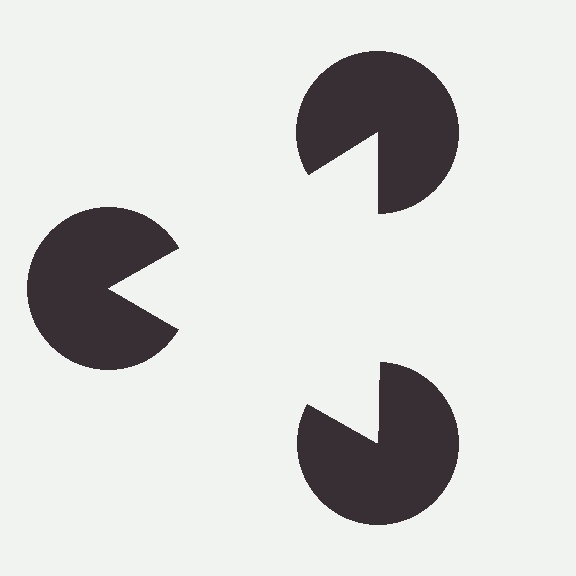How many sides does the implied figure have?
3 sides.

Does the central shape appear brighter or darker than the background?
It typically appears slightly brighter than the background, even though no actual brightness change is drawn.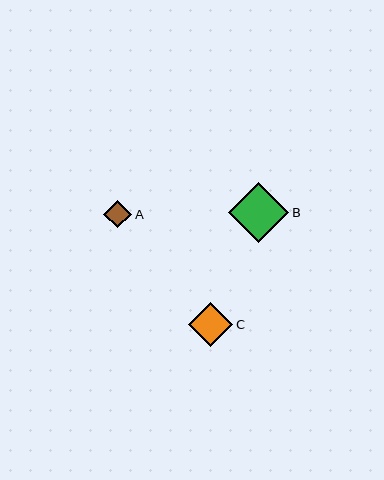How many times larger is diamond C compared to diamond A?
Diamond C is approximately 1.6 times the size of diamond A.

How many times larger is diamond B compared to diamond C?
Diamond B is approximately 1.4 times the size of diamond C.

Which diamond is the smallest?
Diamond A is the smallest with a size of approximately 28 pixels.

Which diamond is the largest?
Diamond B is the largest with a size of approximately 60 pixels.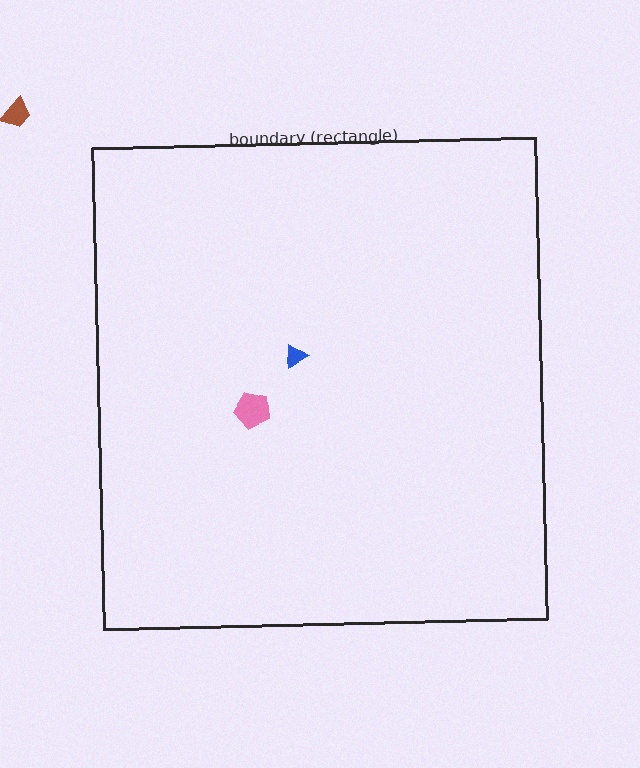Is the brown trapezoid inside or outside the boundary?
Outside.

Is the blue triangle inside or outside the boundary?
Inside.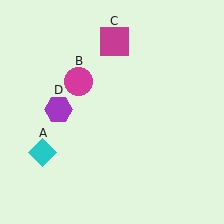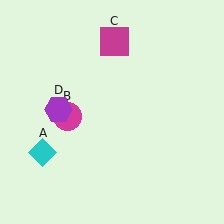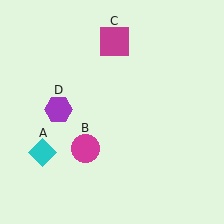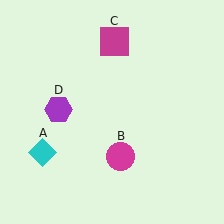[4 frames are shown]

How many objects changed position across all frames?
1 object changed position: magenta circle (object B).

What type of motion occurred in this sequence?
The magenta circle (object B) rotated counterclockwise around the center of the scene.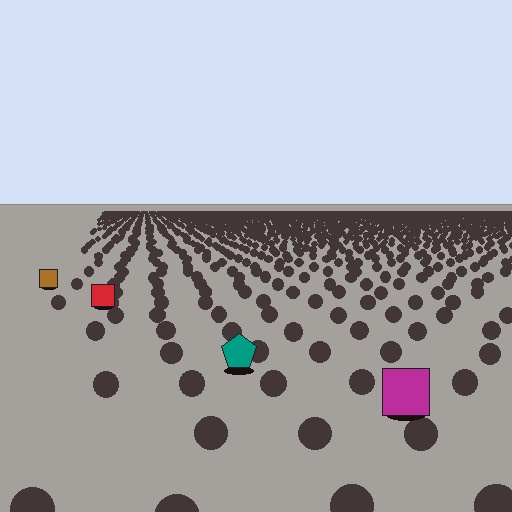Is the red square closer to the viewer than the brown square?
Yes. The red square is closer — you can tell from the texture gradient: the ground texture is coarser near it.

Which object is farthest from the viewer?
The brown square is farthest from the viewer. It appears smaller and the ground texture around it is denser.